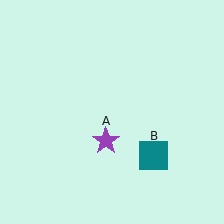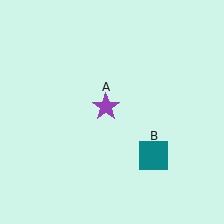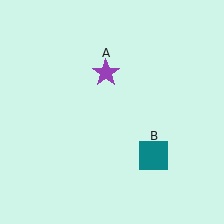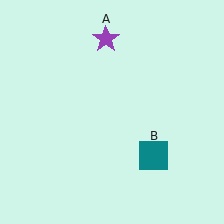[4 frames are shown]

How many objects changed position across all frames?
1 object changed position: purple star (object A).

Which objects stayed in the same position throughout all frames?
Teal square (object B) remained stationary.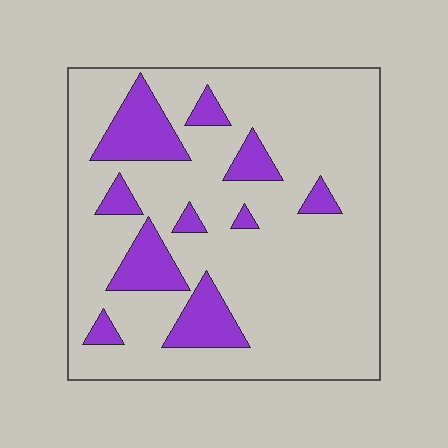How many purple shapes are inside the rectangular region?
10.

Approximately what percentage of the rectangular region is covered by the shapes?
Approximately 20%.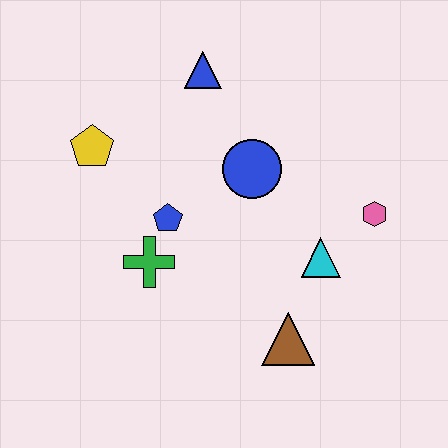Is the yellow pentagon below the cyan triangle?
No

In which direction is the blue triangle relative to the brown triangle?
The blue triangle is above the brown triangle.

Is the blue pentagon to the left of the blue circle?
Yes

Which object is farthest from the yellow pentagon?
The pink hexagon is farthest from the yellow pentagon.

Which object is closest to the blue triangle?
The blue circle is closest to the blue triangle.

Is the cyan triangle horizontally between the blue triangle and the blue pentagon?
No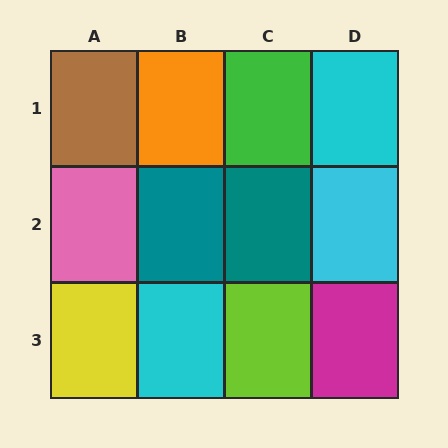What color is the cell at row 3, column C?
Lime.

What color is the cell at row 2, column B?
Teal.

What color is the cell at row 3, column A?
Yellow.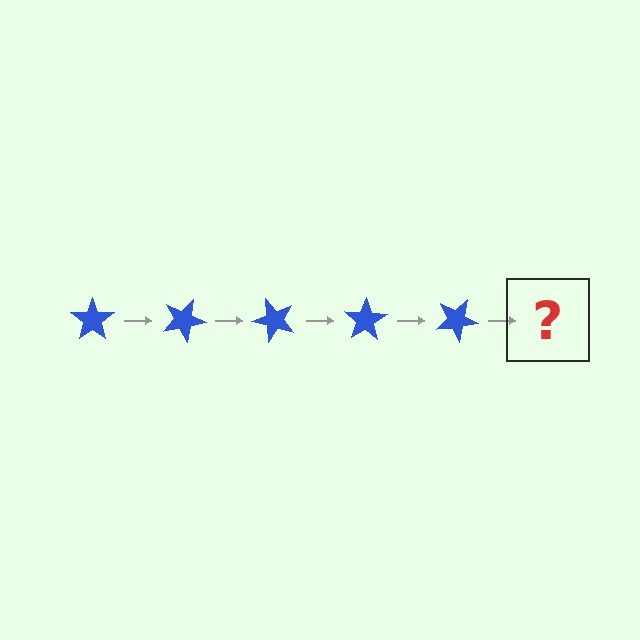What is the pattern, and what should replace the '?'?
The pattern is that the star rotates 25 degrees each step. The '?' should be a blue star rotated 125 degrees.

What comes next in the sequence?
The next element should be a blue star rotated 125 degrees.